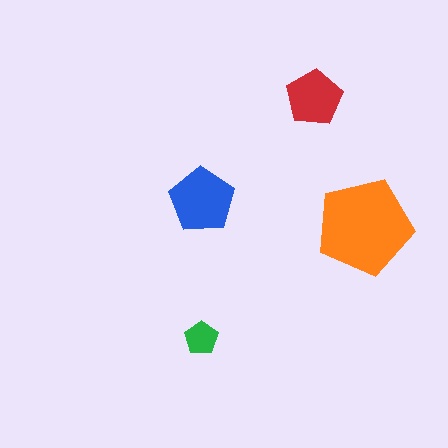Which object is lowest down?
The green pentagon is bottommost.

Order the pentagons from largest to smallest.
the orange one, the blue one, the red one, the green one.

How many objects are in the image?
There are 4 objects in the image.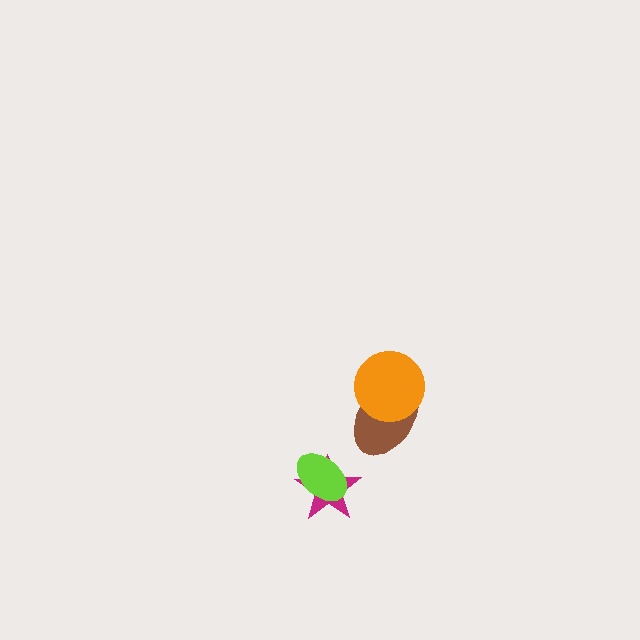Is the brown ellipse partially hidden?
Yes, it is partially covered by another shape.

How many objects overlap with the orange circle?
1 object overlaps with the orange circle.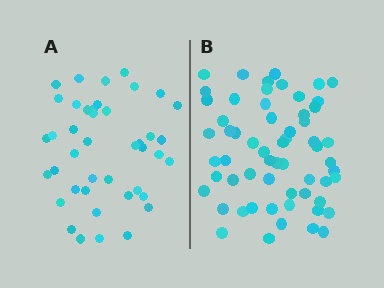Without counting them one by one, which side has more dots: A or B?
Region B (the right region) has more dots.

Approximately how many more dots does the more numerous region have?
Region B has approximately 20 more dots than region A.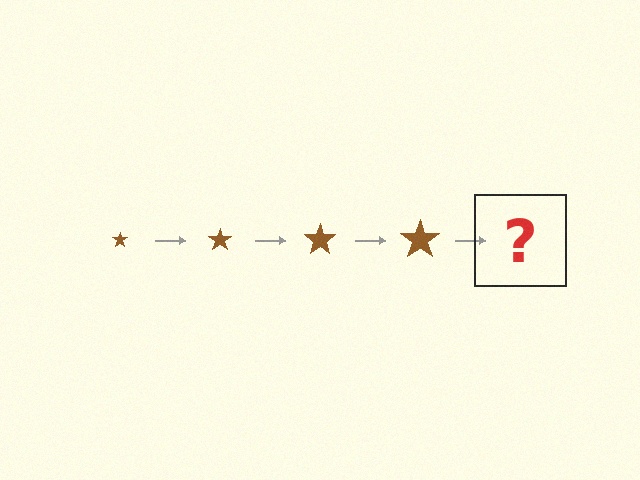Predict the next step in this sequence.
The next step is a brown star, larger than the previous one.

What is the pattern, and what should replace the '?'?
The pattern is that the star gets progressively larger each step. The '?' should be a brown star, larger than the previous one.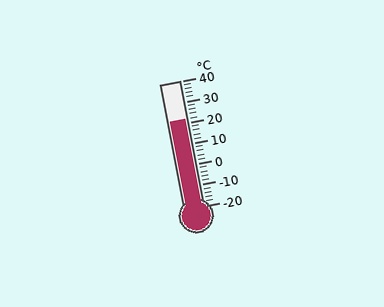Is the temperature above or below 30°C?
The temperature is below 30°C.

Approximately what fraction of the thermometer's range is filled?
The thermometer is filled to approximately 70% of its range.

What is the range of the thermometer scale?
The thermometer scale ranges from -20°C to 40°C.